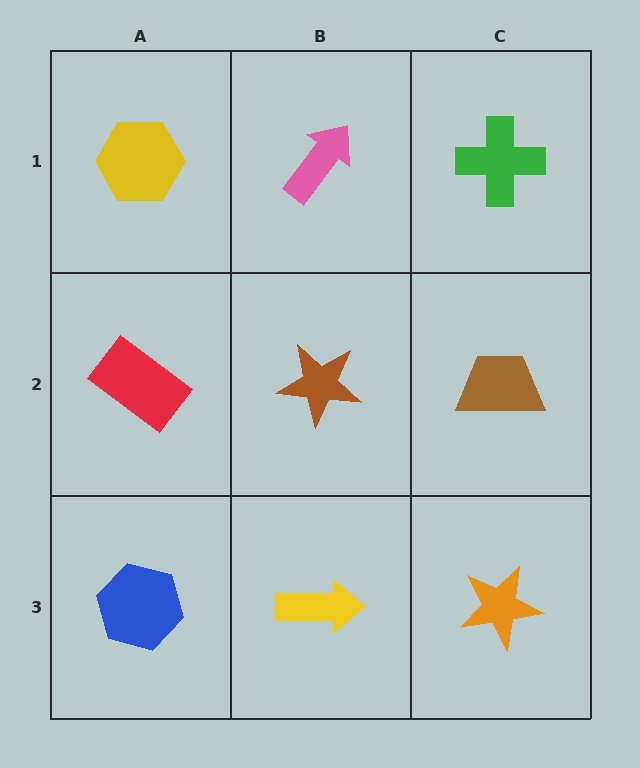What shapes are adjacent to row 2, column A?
A yellow hexagon (row 1, column A), a blue hexagon (row 3, column A), a brown star (row 2, column B).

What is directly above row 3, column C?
A brown trapezoid.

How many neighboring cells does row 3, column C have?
2.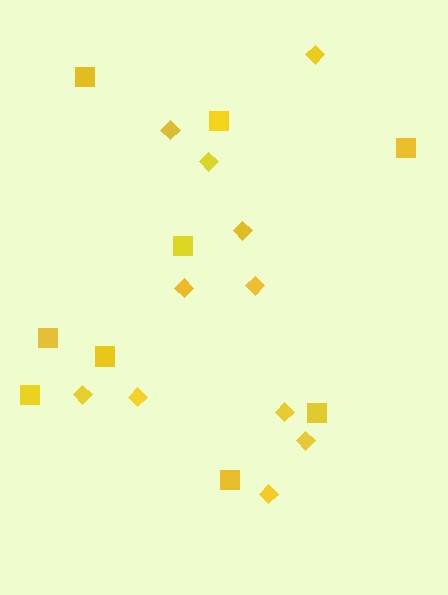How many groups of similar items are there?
There are 2 groups: one group of squares (9) and one group of diamonds (11).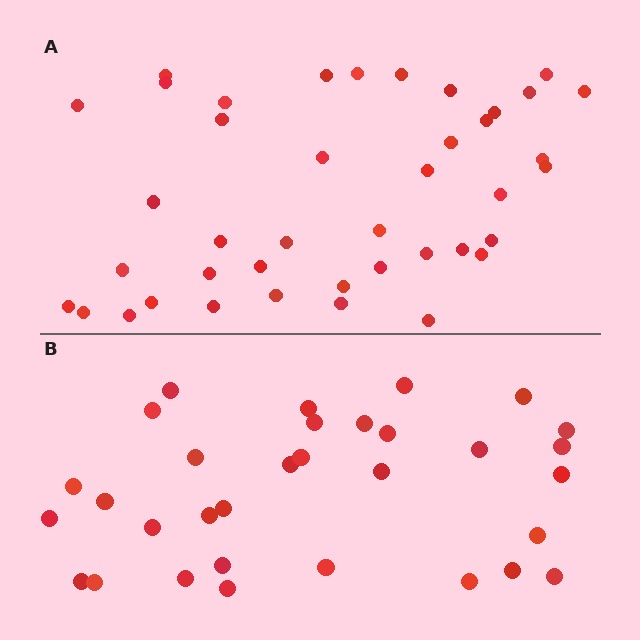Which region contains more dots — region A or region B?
Region A (the top region) has more dots.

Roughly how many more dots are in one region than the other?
Region A has roughly 8 or so more dots than region B.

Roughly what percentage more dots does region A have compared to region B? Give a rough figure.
About 30% more.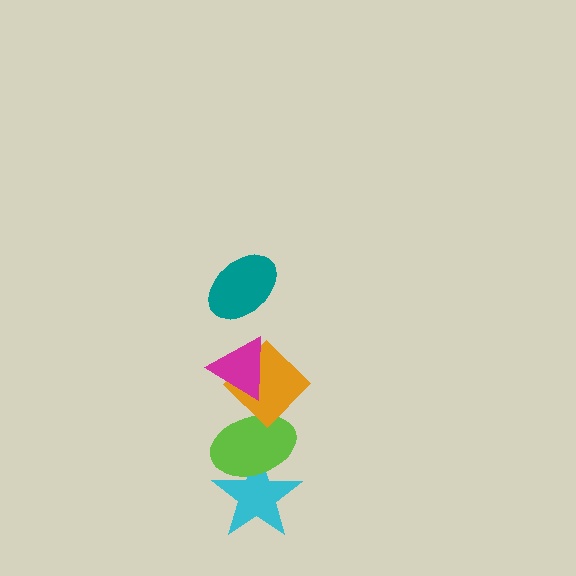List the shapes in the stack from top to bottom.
From top to bottom: the teal ellipse, the magenta triangle, the orange diamond, the lime ellipse, the cyan star.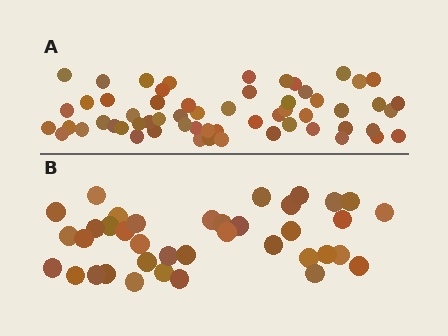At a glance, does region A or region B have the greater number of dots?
Region A (the top region) has more dots.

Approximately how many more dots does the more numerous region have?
Region A has approximately 20 more dots than region B.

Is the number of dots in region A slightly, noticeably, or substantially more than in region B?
Region A has substantially more. The ratio is roughly 1.6 to 1.